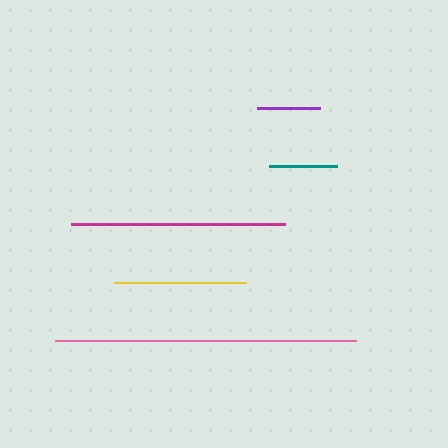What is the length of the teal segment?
The teal segment is approximately 67 pixels long.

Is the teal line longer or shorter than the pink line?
The pink line is longer than the teal line.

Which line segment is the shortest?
The purple line is the shortest at approximately 63 pixels.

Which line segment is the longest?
The pink line is the longest at approximately 301 pixels.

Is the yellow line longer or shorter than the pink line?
The pink line is longer than the yellow line.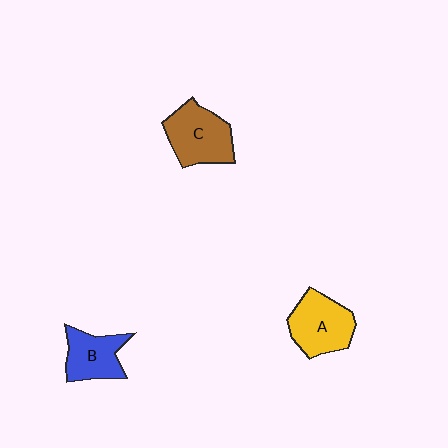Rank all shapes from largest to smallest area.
From largest to smallest: C (brown), A (yellow), B (blue).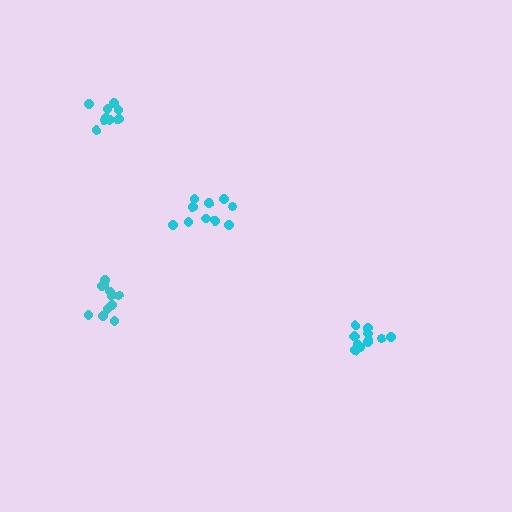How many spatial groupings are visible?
There are 4 spatial groupings.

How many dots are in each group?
Group 1: 10 dots, Group 2: 13 dots, Group 3: 10 dots, Group 4: 12 dots (45 total).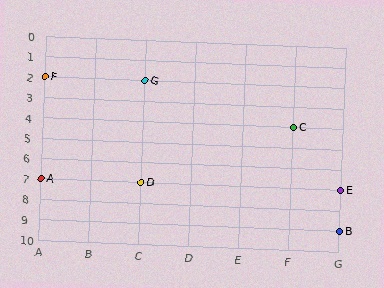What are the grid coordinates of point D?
Point D is at grid coordinates (C, 7).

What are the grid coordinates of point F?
Point F is at grid coordinates (A, 2).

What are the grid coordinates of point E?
Point E is at grid coordinates (G, 7).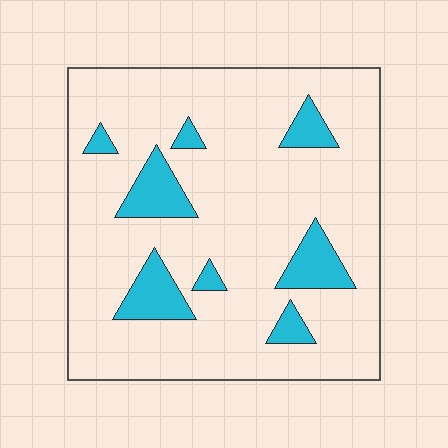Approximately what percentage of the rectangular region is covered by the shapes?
Approximately 15%.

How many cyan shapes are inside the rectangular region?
8.